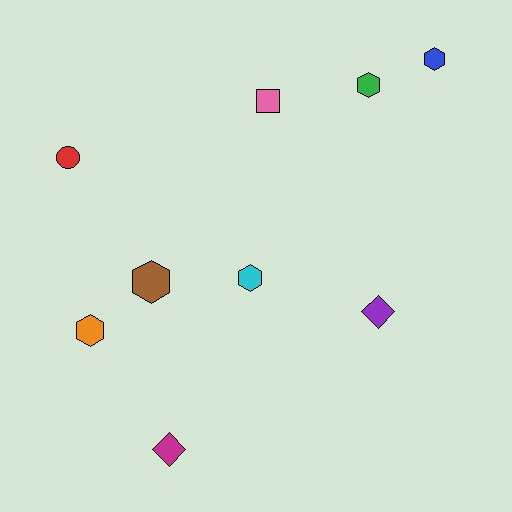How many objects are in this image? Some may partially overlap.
There are 9 objects.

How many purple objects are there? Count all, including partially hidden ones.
There is 1 purple object.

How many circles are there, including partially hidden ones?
There is 1 circle.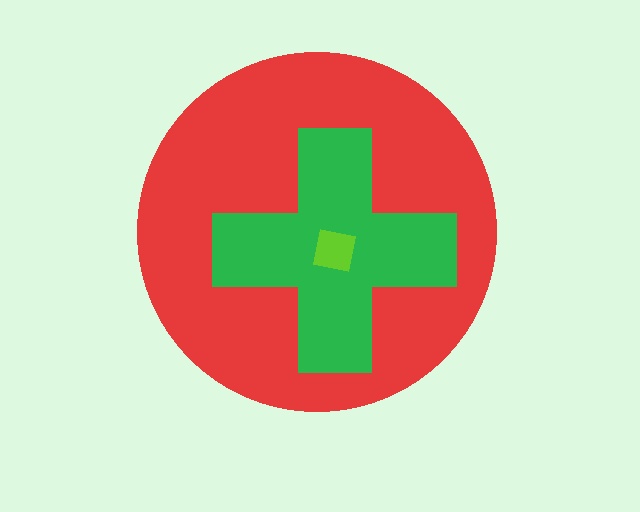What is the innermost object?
The lime square.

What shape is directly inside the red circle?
The green cross.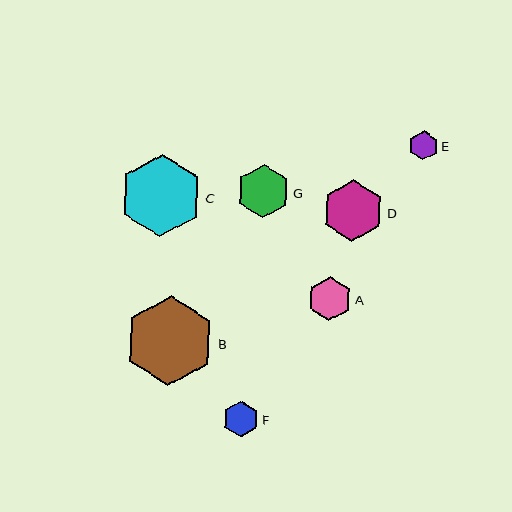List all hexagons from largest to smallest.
From largest to smallest: B, C, D, G, A, F, E.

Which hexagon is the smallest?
Hexagon E is the smallest with a size of approximately 29 pixels.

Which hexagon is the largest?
Hexagon B is the largest with a size of approximately 90 pixels.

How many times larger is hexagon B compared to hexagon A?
Hexagon B is approximately 2.0 times the size of hexagon A.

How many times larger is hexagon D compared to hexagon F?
Hexagon D is approximately 1.7 times the size of hexagon F.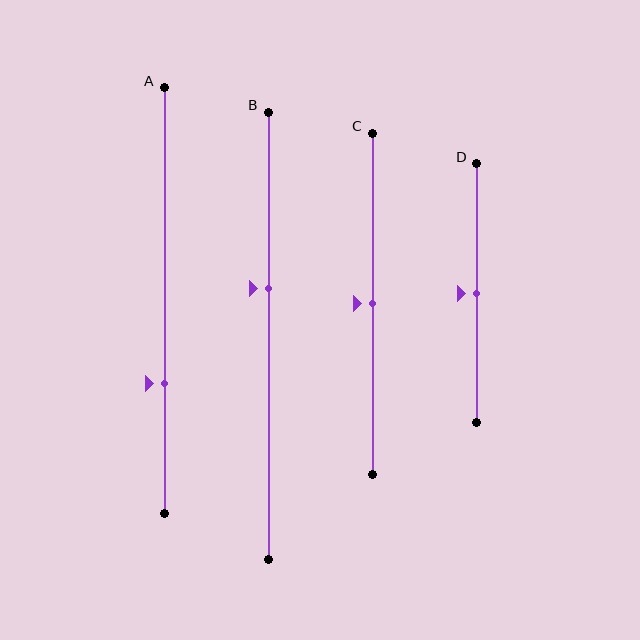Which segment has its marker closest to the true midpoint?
Segment C has its marker closest to the true midpoint.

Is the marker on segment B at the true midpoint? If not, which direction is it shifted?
No, the marker on segment B is shifted upward by about 10% of the segment length.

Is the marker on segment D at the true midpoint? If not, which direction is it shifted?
Yes, the marker on segment D is at the true midpoint.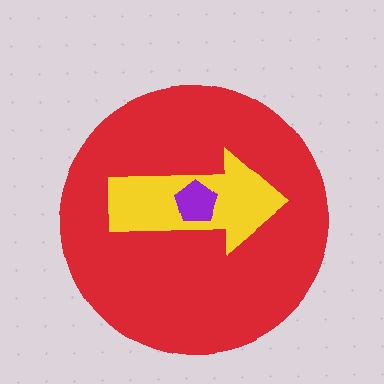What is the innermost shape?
The purple pentagon.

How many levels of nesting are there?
3.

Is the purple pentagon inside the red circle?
Yes.